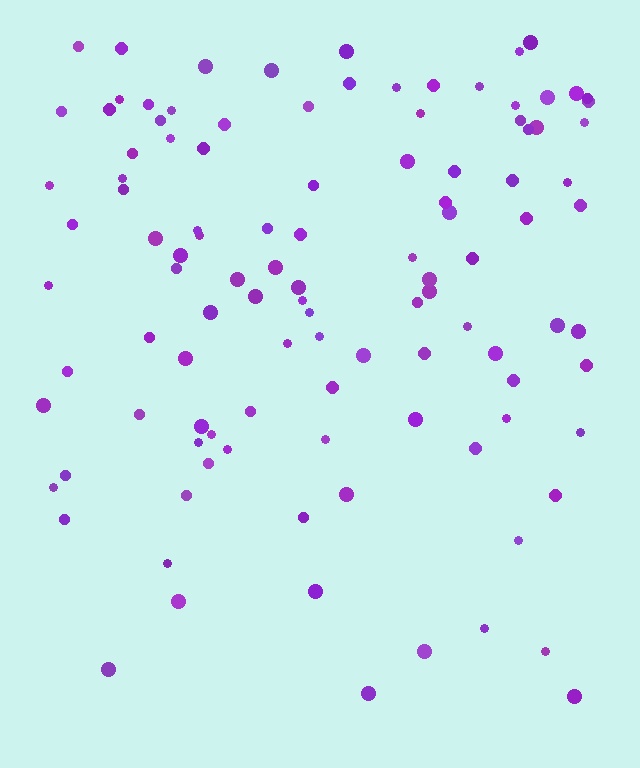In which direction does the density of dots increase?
From bottom to top, with the top side densest.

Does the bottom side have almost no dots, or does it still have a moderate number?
Still a moderate number, just noticeably fewer than the top.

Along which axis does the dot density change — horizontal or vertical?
Vertical.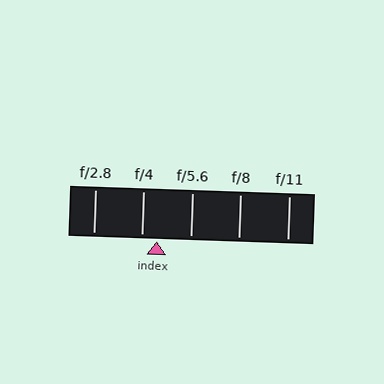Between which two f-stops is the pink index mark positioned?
The index mark is between f/4 and f/5.6.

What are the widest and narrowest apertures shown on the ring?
The widest aperture shown is f/2.8 and the narrowest is f/11.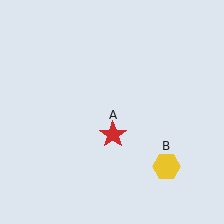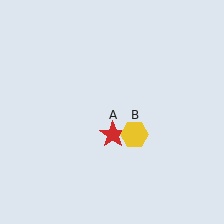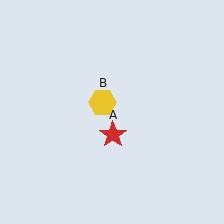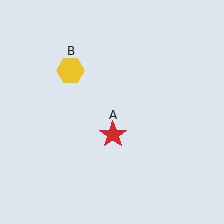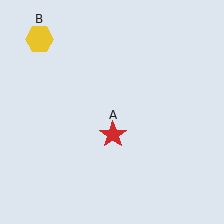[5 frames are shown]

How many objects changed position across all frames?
1 object changed position: yellow hexagon (object B).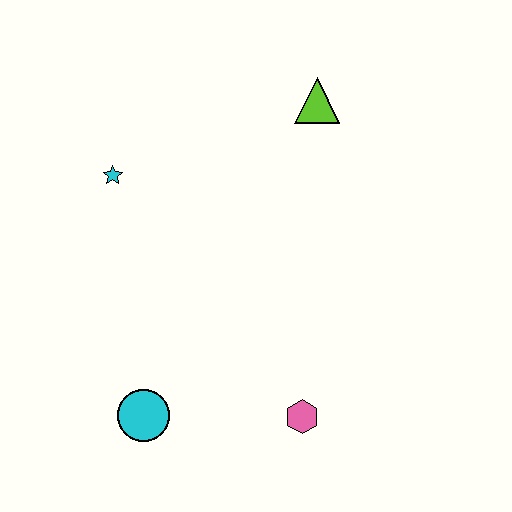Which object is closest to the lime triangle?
The cyan star is closest to the lime triangle.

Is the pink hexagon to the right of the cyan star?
Yes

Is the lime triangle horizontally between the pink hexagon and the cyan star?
No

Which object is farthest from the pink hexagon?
The lime triangle is farthest from the pink hexagon.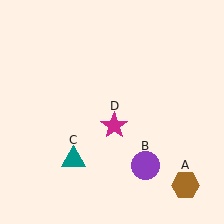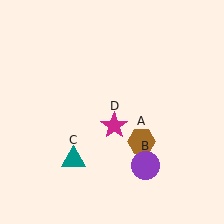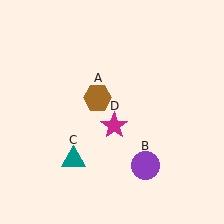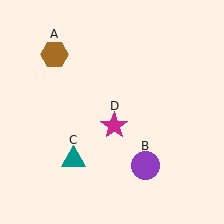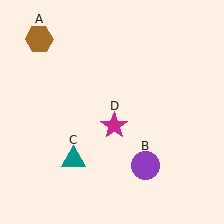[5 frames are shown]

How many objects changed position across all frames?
1 object changed position: brown hexagon (object A).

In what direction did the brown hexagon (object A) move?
The brown hexagon (object A) moved up and to the left.